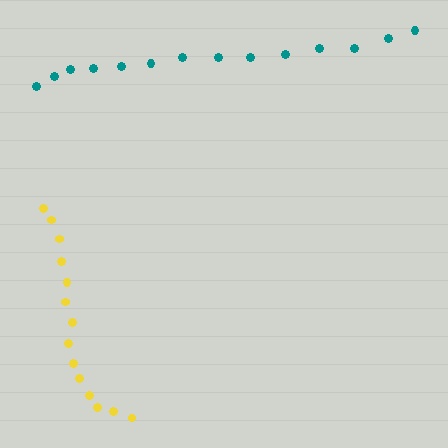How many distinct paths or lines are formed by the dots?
There are 2 distinct paths.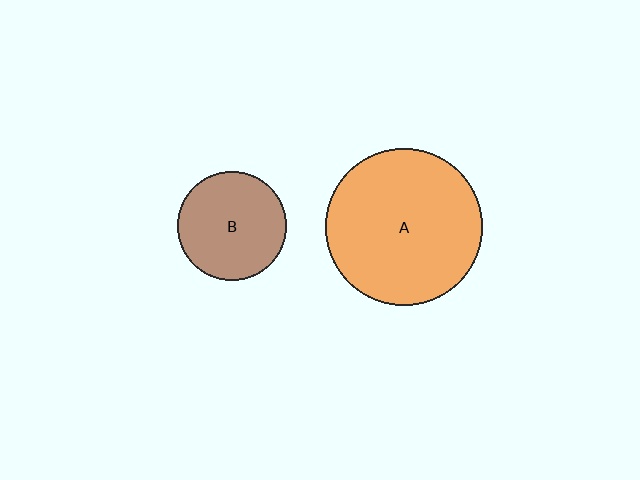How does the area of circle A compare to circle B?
Approximately 2.1 times.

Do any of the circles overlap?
No, none of the circles overlap.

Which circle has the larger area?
Circle A (orange).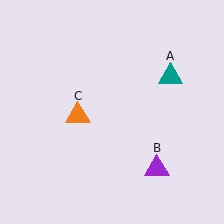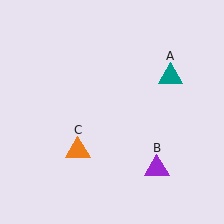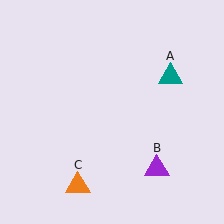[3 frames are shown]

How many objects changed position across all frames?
1 object changed position: orange triangle (object C).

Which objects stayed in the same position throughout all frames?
Teal triangle (object A) and purple triangle (object B) remained stationary.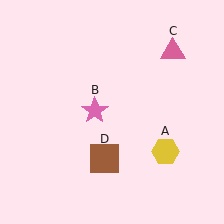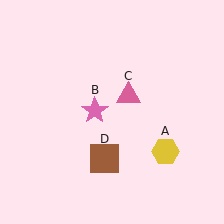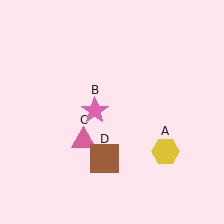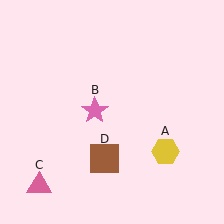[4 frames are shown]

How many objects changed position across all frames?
1 object changed position: pink triangle (object C).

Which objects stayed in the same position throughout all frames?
Yellow hexagon (object A) and pink star (object B) and brown square (object D) remained stationary.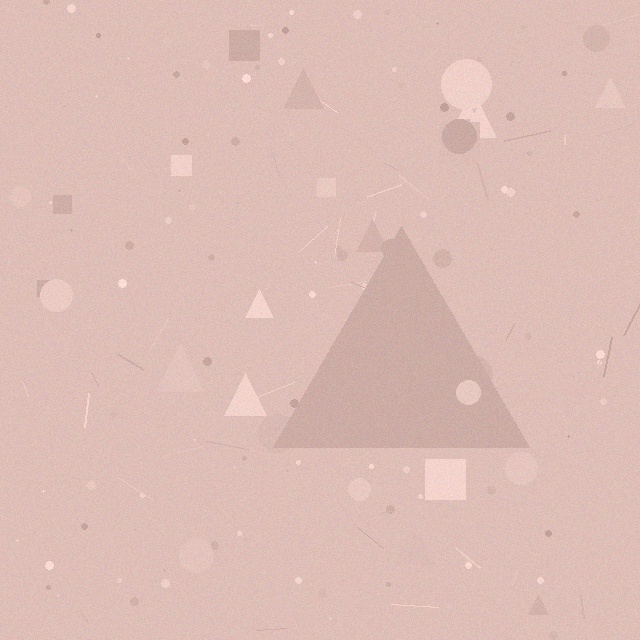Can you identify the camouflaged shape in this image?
The camouflaged shape is a triangle.